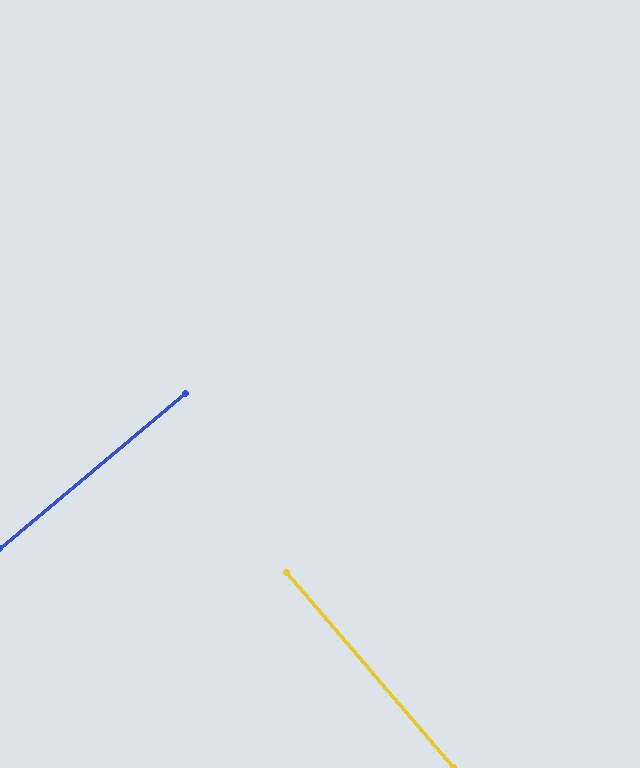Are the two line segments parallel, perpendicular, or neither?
Perpendicular — they meet at approximately 89°.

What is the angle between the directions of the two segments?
Approximately 89 degrees.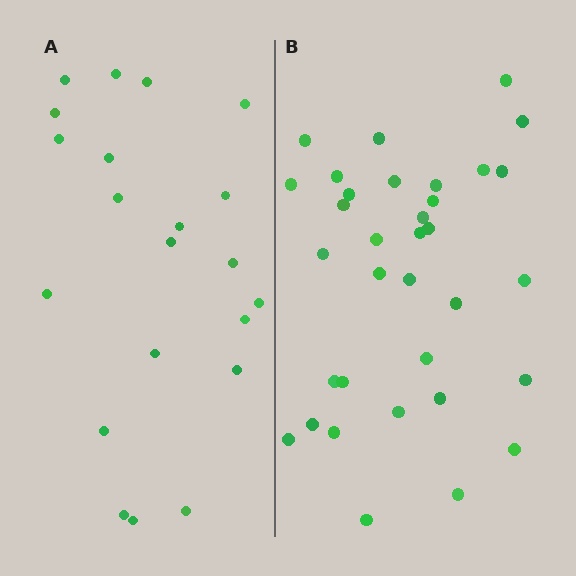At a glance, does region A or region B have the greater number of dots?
Region B (the right region) has more dots.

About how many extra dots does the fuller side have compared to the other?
Region B has approximately 15 more dots than region A.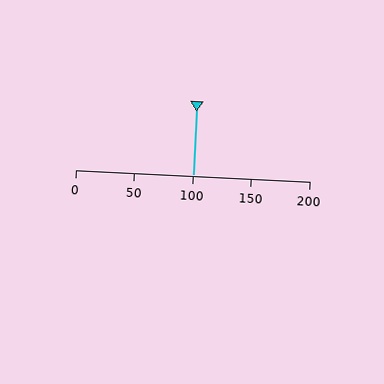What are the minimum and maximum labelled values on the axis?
The axis runs from 0 to 200.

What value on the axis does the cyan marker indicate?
The marker indicates approximately 100.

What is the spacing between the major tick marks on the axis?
The major ticks are spaced 50 apart.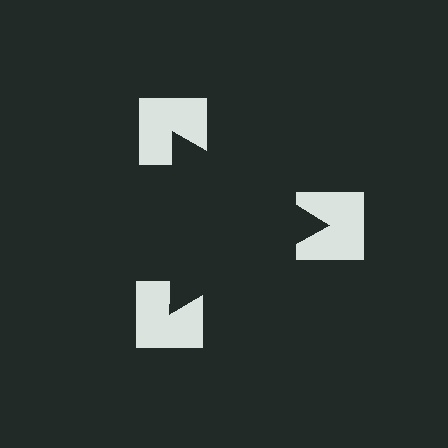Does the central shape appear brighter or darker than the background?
It typically appears slightly darker than the background, even though no actual brightness change is drawn.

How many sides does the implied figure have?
3 sides.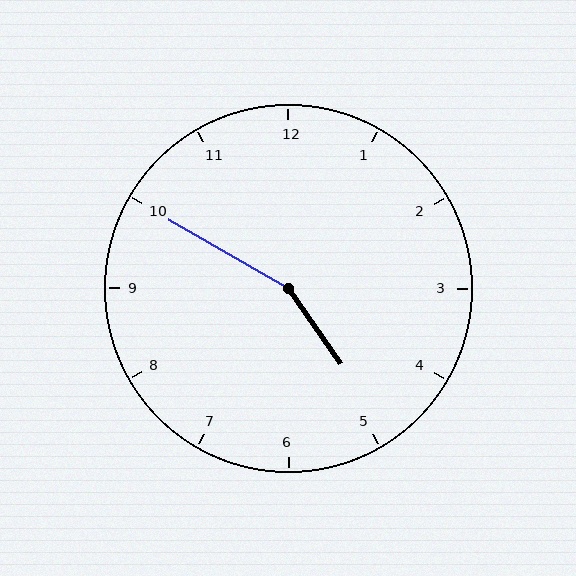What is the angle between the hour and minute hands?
Approximately 155 degrees.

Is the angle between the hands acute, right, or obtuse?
It is obtuse.